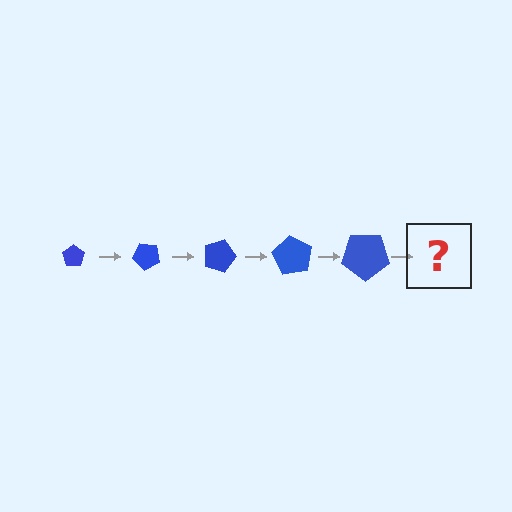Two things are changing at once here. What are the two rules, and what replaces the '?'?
The two rules are that the pentagon grows larger each step and it rotates 45 degrees each step. The '?' should be a pentagon, larger than the previous one and rotated 225 degrees from the start.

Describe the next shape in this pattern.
It should be a pentagon, larger than the previous one and rotated 225 degrees from the start.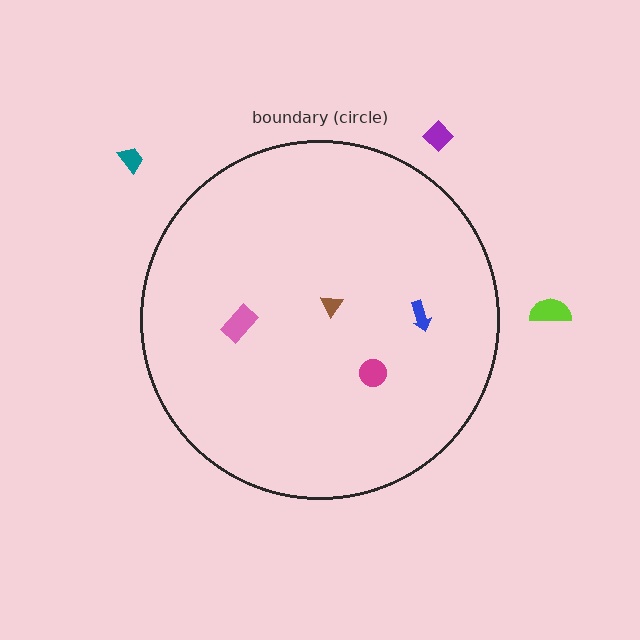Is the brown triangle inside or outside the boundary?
Inside.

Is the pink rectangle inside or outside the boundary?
Inside.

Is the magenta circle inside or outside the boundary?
Inside.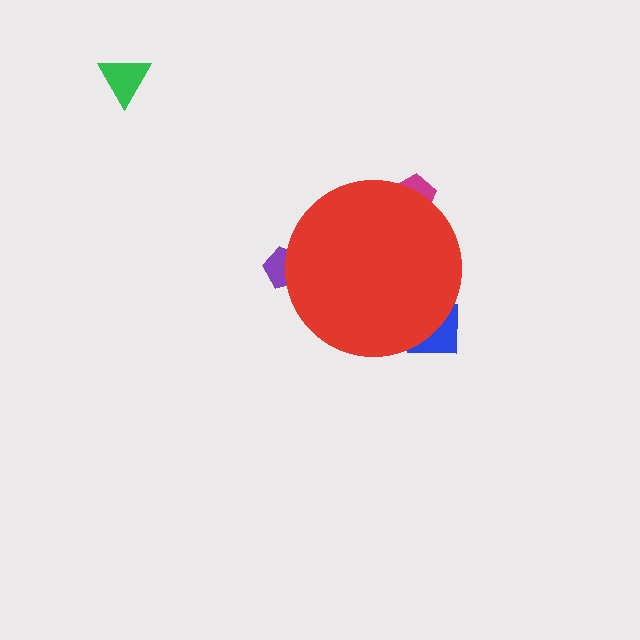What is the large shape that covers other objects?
A red circle.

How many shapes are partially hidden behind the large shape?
3 shapes are partially hidden.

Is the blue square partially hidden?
Yes, the blue square is partially hidden behind the red circle.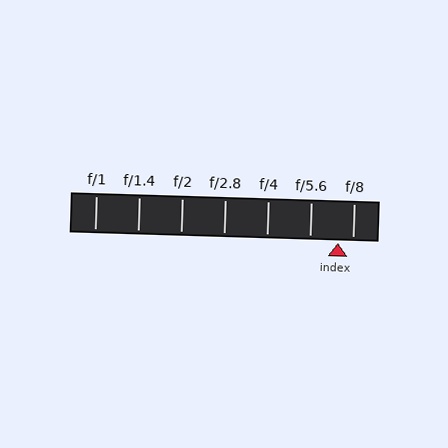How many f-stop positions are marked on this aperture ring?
There are 7 f-stop positions marked.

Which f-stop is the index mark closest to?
The index mark is closest to f/8.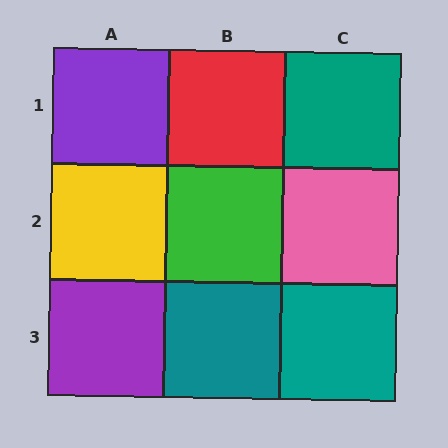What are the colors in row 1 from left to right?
Purple, red, teal.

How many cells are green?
1 cell is green.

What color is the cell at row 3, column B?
Teal.